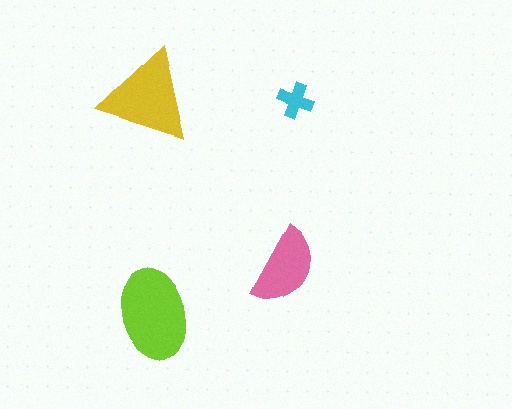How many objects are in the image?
There are 4 objects in the image.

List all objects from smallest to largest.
The cyan cross, the pink semicircle, the yellow triangle, the lime ellipse.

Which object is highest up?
The cyan cross is topmost.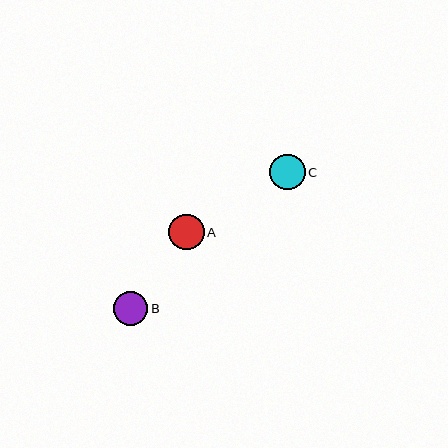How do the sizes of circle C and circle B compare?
Circle C and circle B are approximately the same size.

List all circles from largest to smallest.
From largest to smallest: A, C, B.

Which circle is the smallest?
Circle B is the smallest with a size of approximately 34 pixels.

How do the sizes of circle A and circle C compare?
Circle A and circle C are approximately the same size.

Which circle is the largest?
Circle A is the largest with a size of approximately 36 pixels.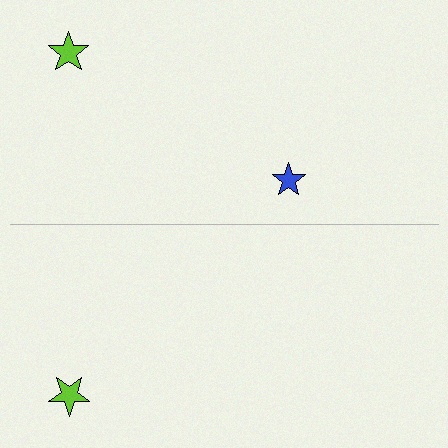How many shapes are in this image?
There are 3 shapes in this image.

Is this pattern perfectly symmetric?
No, the pattern is not perfectly symmetric. A blue star is missing from the bottom side.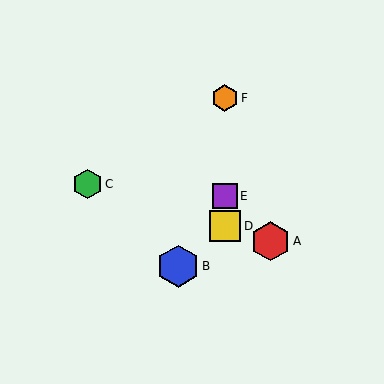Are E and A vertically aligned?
No, E is at x≈225 and A is at x≈271.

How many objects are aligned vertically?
3 objects (D, E, F) are aligned vertically.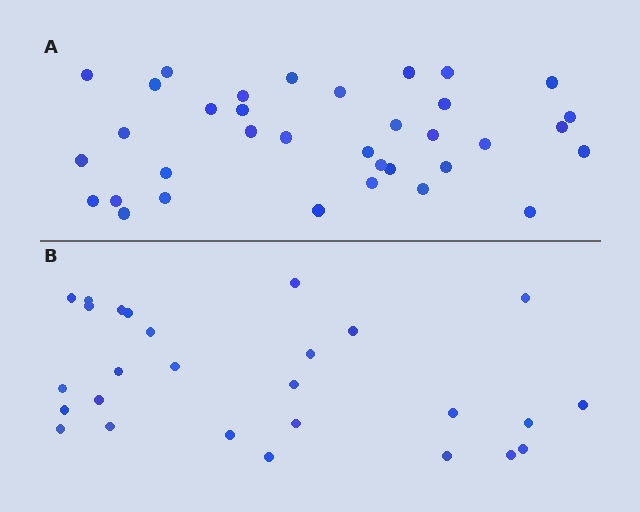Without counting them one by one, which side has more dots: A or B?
Region A (the top region) has more dots.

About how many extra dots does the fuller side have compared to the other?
Region A has roughly 8 or so more dots than region B.